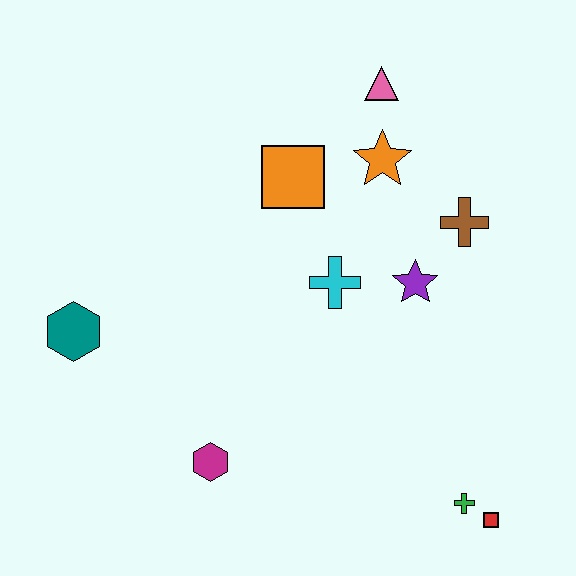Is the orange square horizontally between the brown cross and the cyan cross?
No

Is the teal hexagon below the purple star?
Yes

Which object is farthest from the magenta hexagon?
The pink triangle is farthest from the magenta hexagon.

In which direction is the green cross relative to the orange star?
The green cross is below the orange star.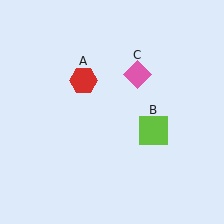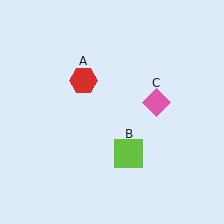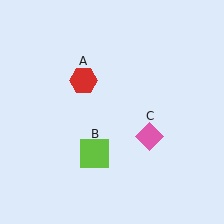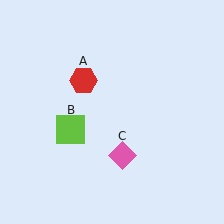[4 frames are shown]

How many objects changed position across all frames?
2 objects changed position: lime square (object B), pink diamond (object C).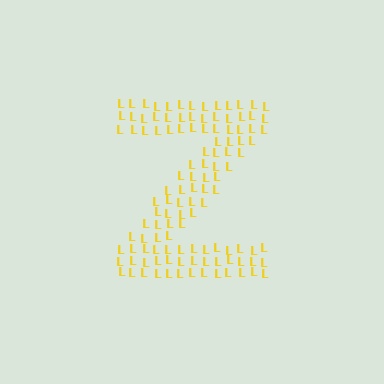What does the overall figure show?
The overall figure shows the letter Z.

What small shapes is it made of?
It is made of small letter L's.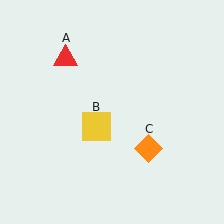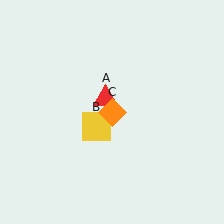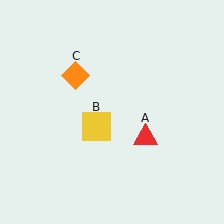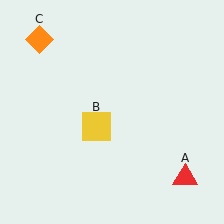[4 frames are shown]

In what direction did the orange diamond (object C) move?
The orange diamond (object C) moved up and to the left.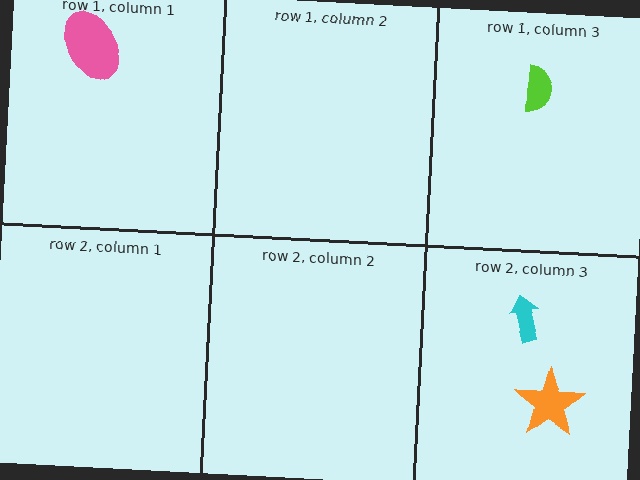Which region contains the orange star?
The row 2, column 3 region.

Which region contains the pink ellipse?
The row 1, column 1 region.